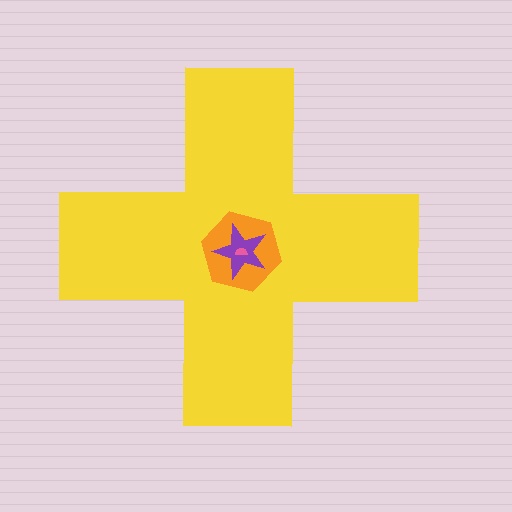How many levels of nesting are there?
4.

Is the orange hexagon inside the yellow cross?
Yes.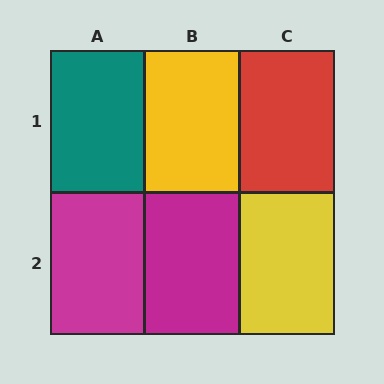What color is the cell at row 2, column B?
Magenta.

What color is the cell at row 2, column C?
Yellow.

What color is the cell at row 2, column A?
Magenta.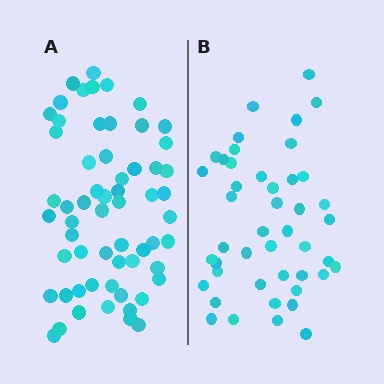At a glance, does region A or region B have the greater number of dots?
Region A (the left region) has more dots.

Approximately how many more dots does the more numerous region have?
Region A has approximately 15 more dots than region B.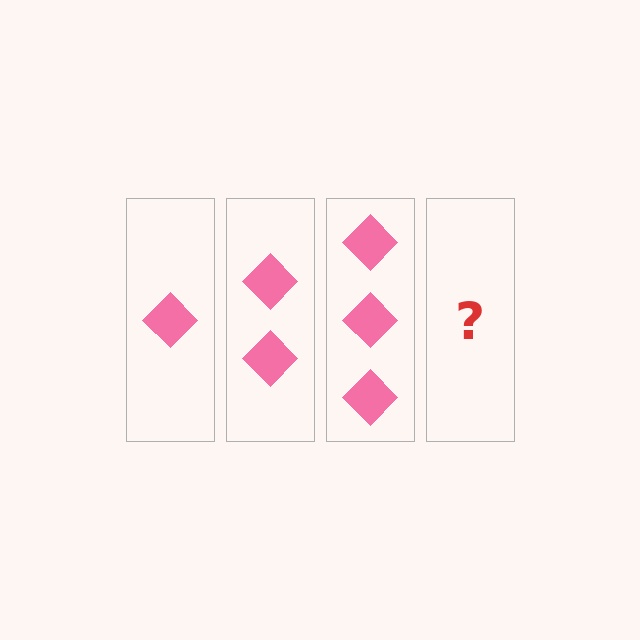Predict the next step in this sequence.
The next step is 4 diamonds.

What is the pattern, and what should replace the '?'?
The pattern is that each step adds one more diamond. The '?' should be 4 diamonds.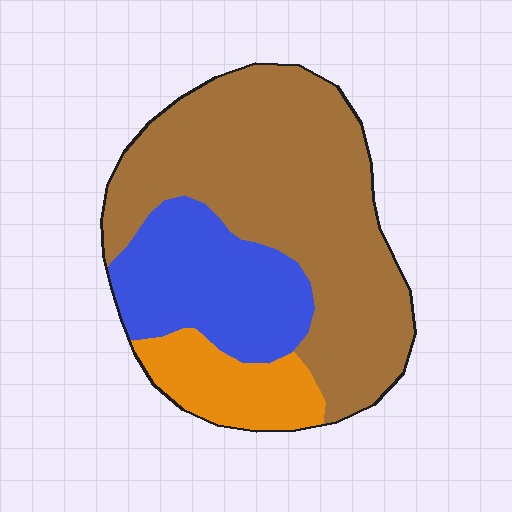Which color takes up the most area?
Brown, at roughly 60%.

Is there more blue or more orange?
Blue.